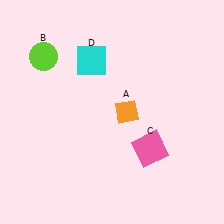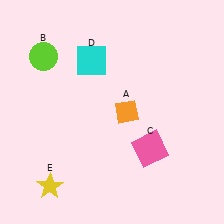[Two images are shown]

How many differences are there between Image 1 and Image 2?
There is 1 difference between the two images.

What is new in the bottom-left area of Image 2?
A yellow star (E) was added in the bottom-left area of Image 2.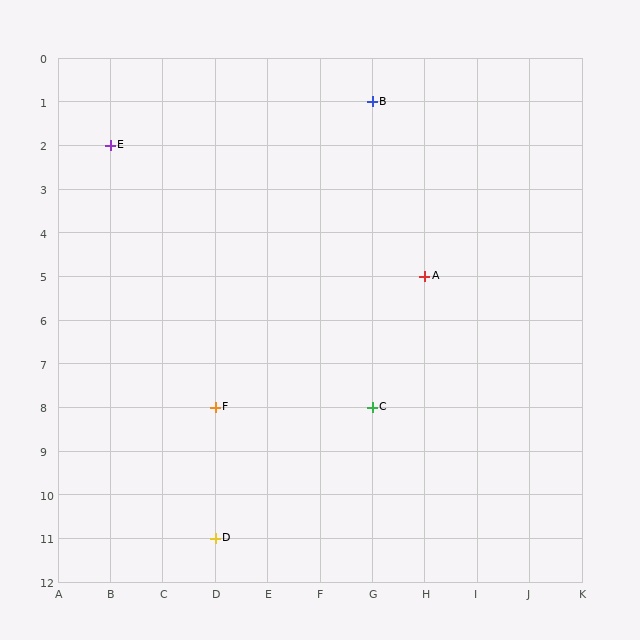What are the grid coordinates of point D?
Point D is at grid coordinates (D, 11).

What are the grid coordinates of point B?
Point B is at grid coordinates (G, 1).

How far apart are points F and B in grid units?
Points F and B are 3 columns and 7 rows apart (about 7.6 grid units diagonally).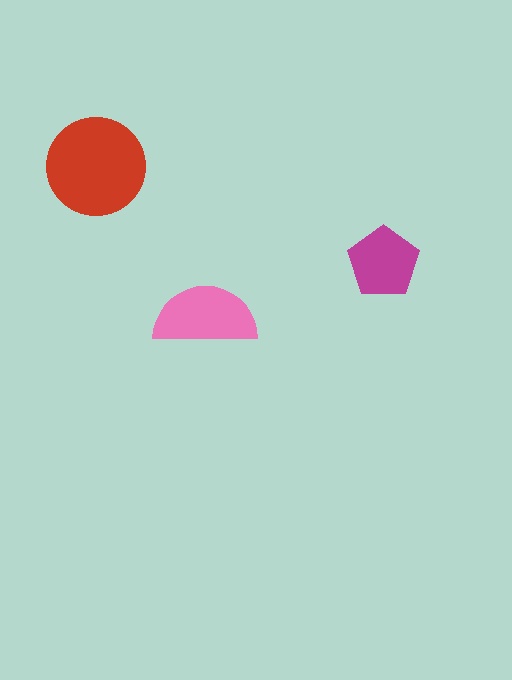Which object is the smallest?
The magenta pentagon.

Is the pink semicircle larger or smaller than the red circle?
Smaller.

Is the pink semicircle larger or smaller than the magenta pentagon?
Larger.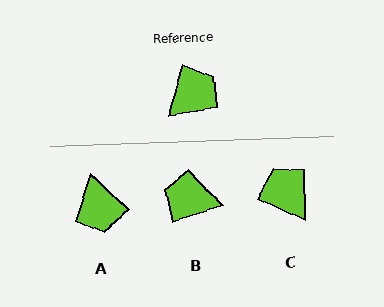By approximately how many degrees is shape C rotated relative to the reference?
Approximately 82 degrees counter-clockwise.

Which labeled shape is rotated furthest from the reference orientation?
B, about 124 degrees away.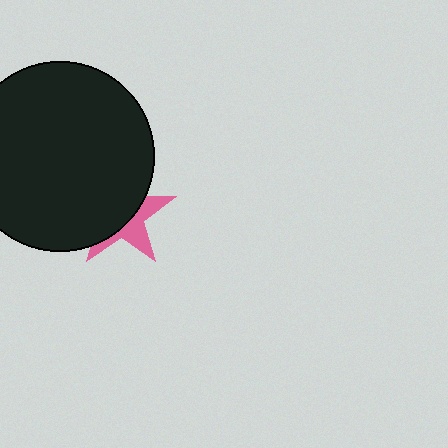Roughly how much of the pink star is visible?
A small part of it is visible (roughly 38%).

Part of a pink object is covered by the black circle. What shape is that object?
It is a star.